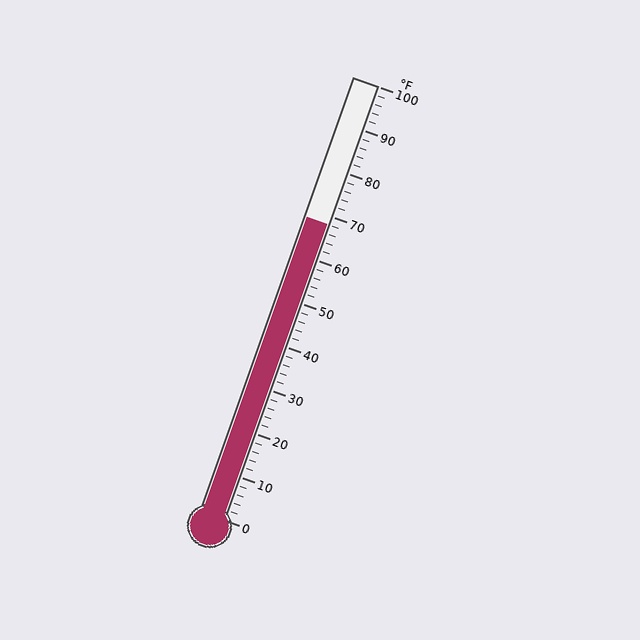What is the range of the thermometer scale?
The thermometer scale ranges from 0°F to 100°F.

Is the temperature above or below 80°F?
The temperature is below 80°F.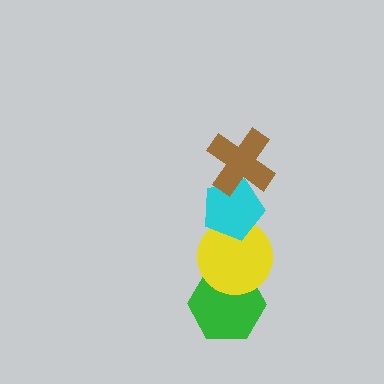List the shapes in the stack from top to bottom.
From top to bottom: the brown cross, the cyan pentagon, the yellow circle, the green hexagon.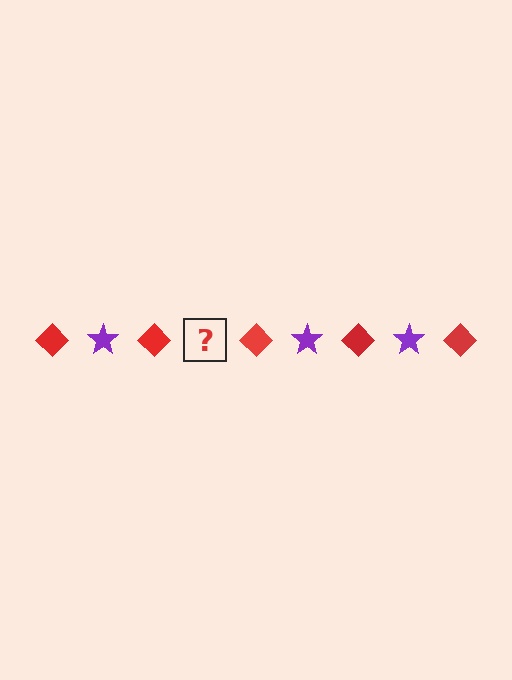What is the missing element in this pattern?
The missing element is a purple star.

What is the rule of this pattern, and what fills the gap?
The rule is that the pattern alternates between red diamond and purple star. The gap should be filled with a purple star.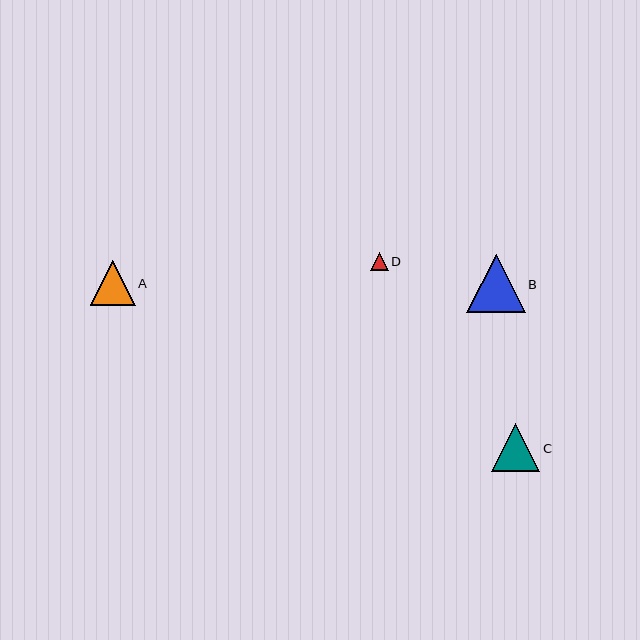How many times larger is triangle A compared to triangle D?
Triangle A is approximately 2.5 times the size of triangle D.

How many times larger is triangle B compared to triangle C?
Triangle B is approximately 1.2 times the size of triangle C.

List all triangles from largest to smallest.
From largest to smallest: B, C, A, D.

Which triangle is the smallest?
Triangle D is the smallest with a size of approximately 18 pixels.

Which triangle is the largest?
Triangle B is the largest with a size of approximately 58 pixels.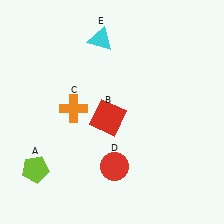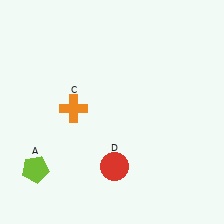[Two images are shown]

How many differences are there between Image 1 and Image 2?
There are 2 differences between the two images.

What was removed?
The cyan triangle (E), the red square (B) were removed in Image 2.